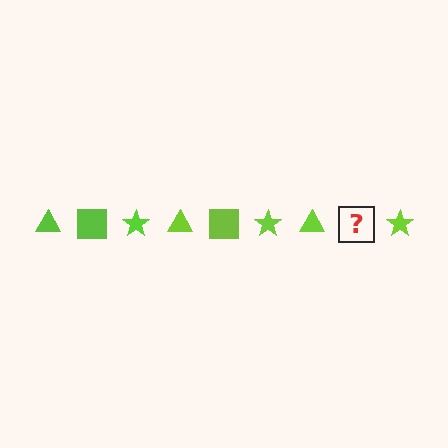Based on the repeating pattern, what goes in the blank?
The blank should be a lime square.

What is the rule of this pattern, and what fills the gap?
The rule is that the pattern cycles through triangle, square, star shapes in lime. The gap should be filled with a lime square.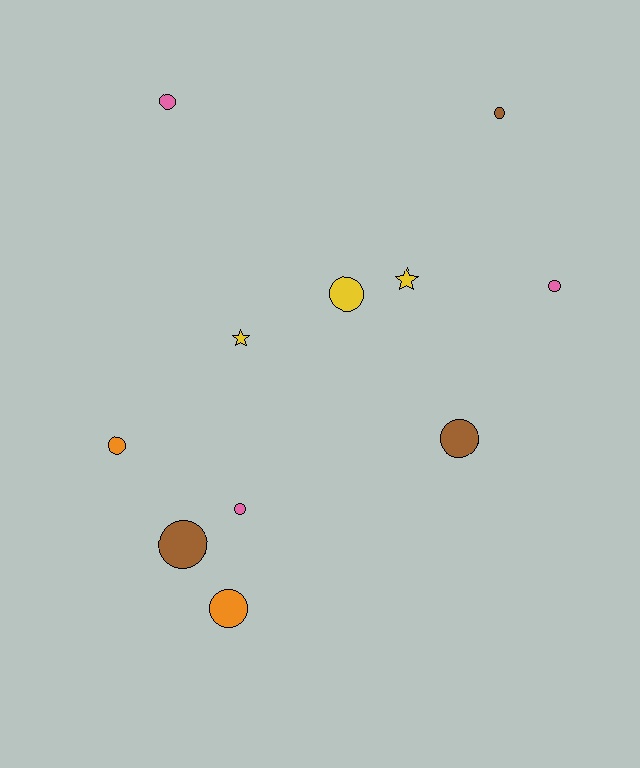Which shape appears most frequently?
Circle, with 9 objects.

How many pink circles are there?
There are 3 pink circles.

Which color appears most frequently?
Brown, with 3 objects.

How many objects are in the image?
There are 11 objects.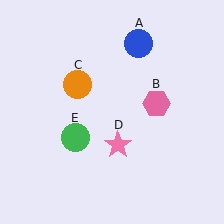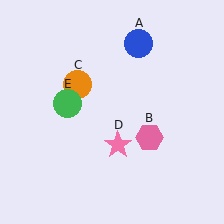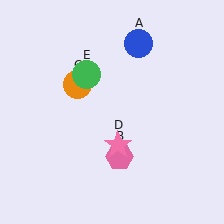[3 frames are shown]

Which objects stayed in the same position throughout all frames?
Blue circle (object A) and orange circle (object C) and pink star (object D) remained stationary.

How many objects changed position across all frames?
2 objects changed position: pink hexagon (object B), green circle (object E).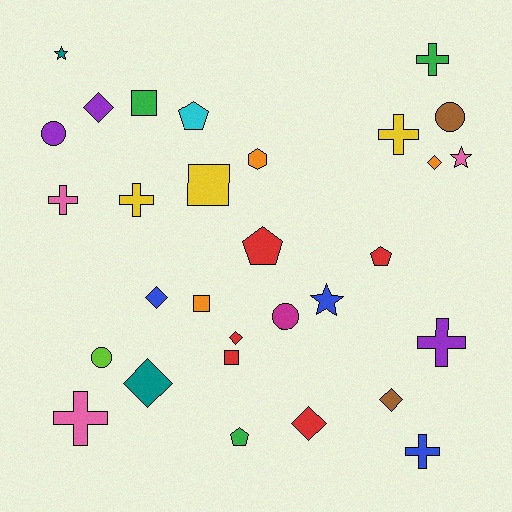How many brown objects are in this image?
There are 2 brown objects.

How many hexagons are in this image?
There is 1 hexagon.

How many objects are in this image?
There are 30 objects.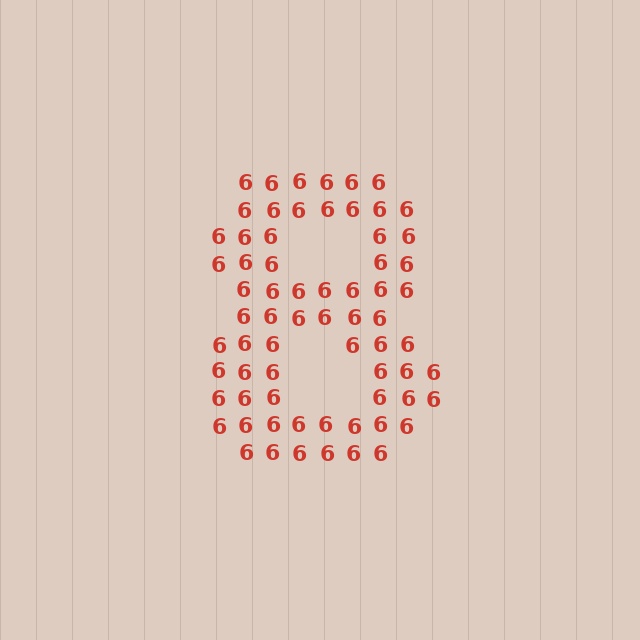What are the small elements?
The small elements are digit 6's.